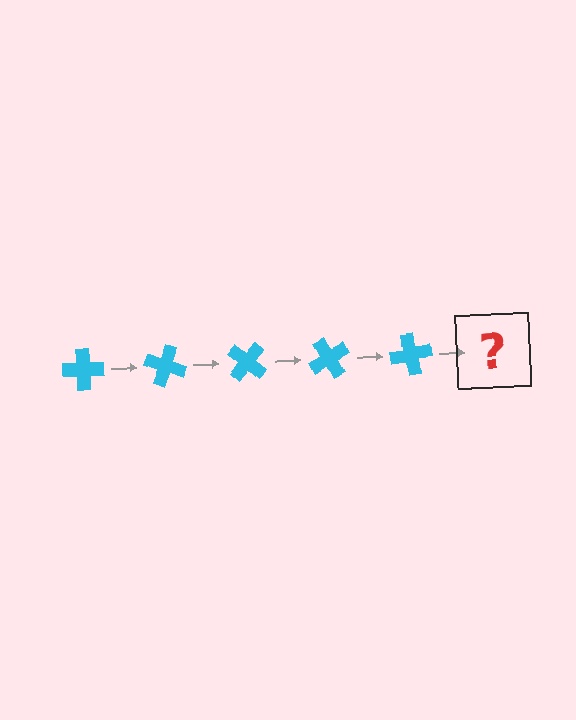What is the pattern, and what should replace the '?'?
The pattern is that the cross rotates 20 degrees each step. The '?' should be a cyan cross rotated 100 degrees.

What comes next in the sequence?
The next element should be a cyan cross rotated 100 degrees.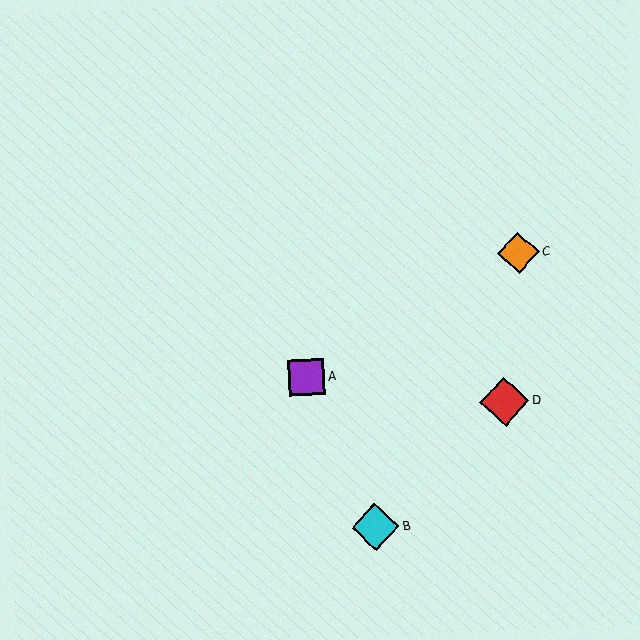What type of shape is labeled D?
Shape D is a red diamond.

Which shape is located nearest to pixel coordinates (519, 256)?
The orange diamond (labeled C) at (518, 253) is nearest to that location.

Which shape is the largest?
The red diamond (labeled D) is the largest.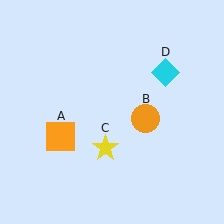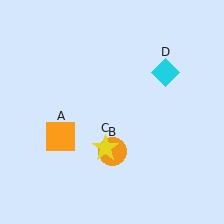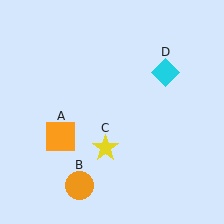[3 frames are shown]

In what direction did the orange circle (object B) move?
The orange circle (object B) moved down and to the left.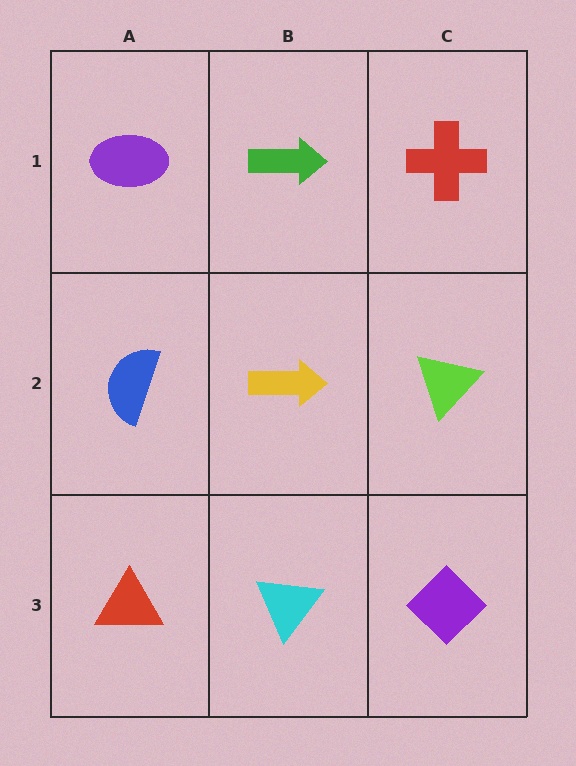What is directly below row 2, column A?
A red triangle.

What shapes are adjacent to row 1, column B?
A yellow arrow (row 2, column B), a purple ellipse (row 1, column A), a red cross (row 1, column C).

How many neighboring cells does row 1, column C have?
2.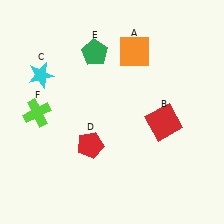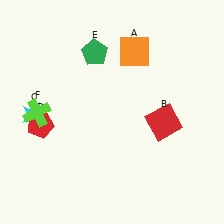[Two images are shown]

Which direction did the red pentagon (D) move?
The red pentagon (D) moved left.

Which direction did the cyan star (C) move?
The cyan star (C) moved down.